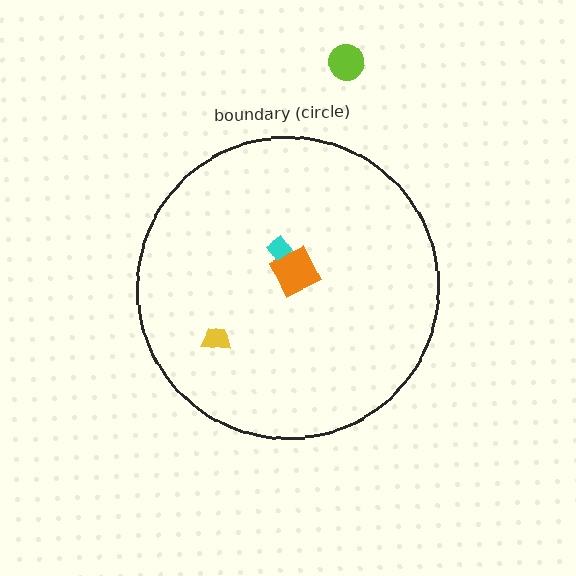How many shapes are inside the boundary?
3 inside, 1 outside.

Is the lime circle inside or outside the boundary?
Outside.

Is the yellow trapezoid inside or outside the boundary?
Inside.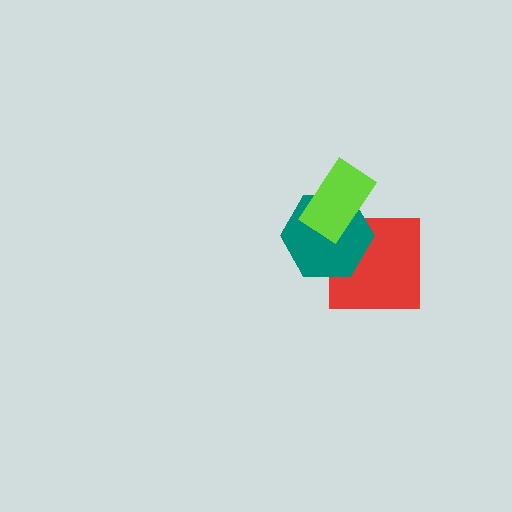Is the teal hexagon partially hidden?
Yes, it is partially covered by another shape.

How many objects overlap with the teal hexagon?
2 objects overlap with the teal hexagon.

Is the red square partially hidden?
Yes, it is partially covered by another shape.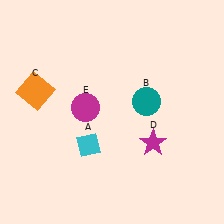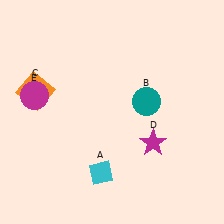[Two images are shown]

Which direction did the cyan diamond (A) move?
The cyan diamond (A) moved down.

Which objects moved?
The objects that moved are: the cyan diamond (A), the magenta circle (E).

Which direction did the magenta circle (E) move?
The magenta circle (E) moved left.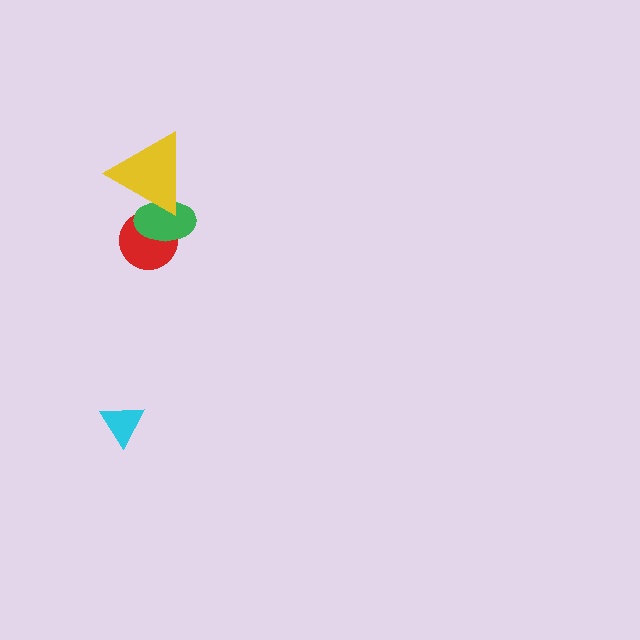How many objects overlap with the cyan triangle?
0 objects overlap with the cyan triangle.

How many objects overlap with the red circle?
2 objects overlap with the red circle.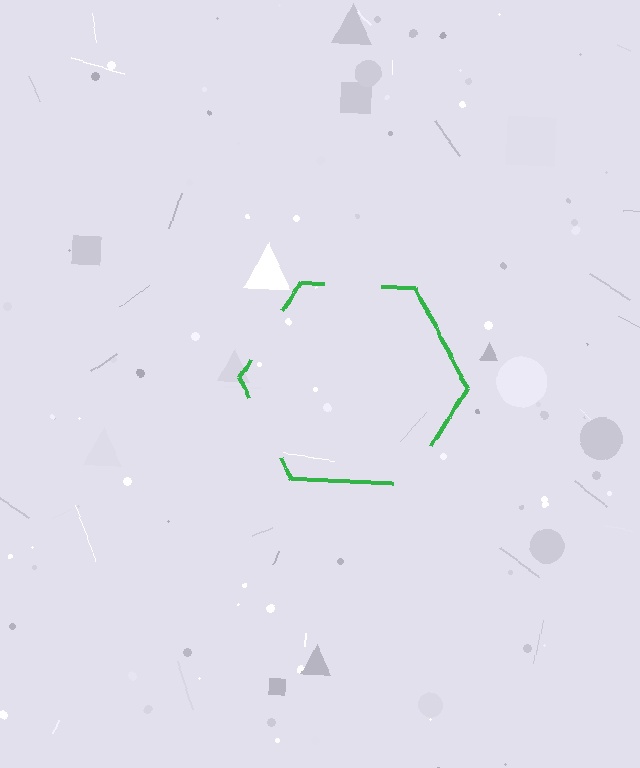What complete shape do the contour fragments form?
The contour fragments form a hexagon.